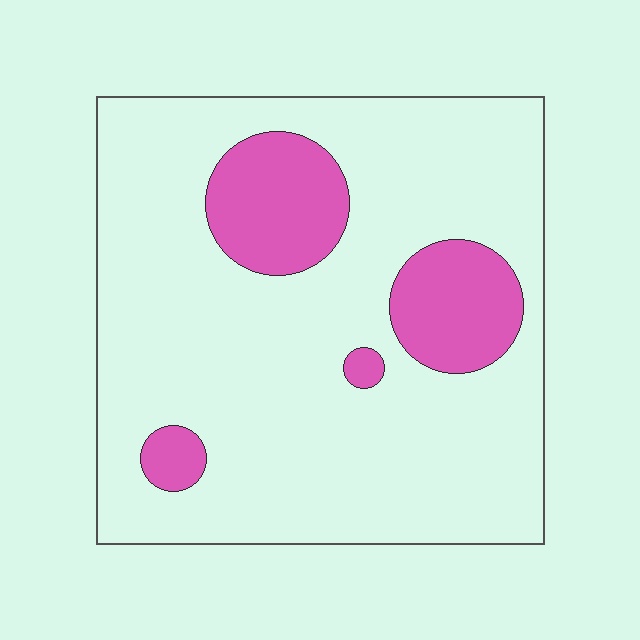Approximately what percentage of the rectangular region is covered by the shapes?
Approximately 20%.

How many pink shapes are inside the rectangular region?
4.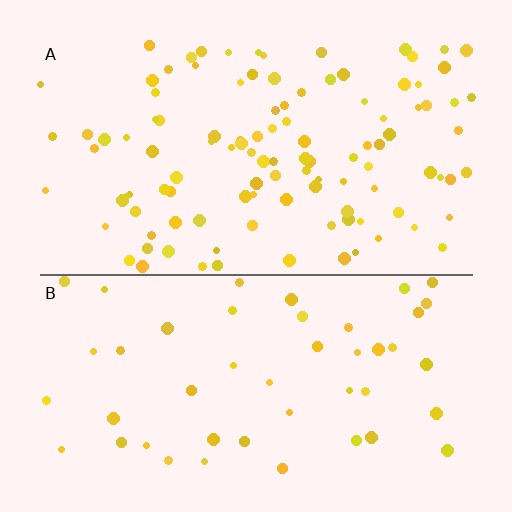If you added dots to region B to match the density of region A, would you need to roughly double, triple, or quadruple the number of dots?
Approximately double.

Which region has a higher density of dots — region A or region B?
A (the top).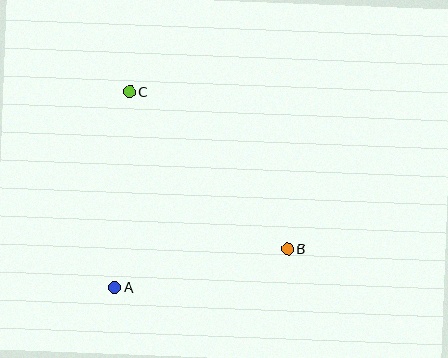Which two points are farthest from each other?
Points B and C are farthest from each other.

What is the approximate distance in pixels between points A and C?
The distance between A and C is approximately 196 pixels.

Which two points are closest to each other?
Points A and B are closest to each other.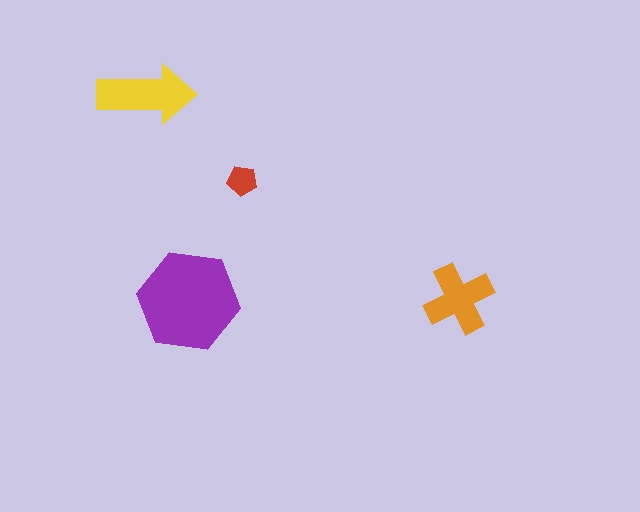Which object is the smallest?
The red pentagon.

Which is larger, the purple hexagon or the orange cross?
The purple hexagon.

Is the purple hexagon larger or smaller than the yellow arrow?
Larger.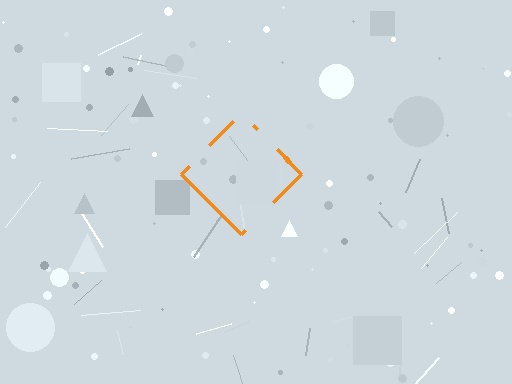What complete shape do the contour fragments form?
The contour fragments form a diamond.